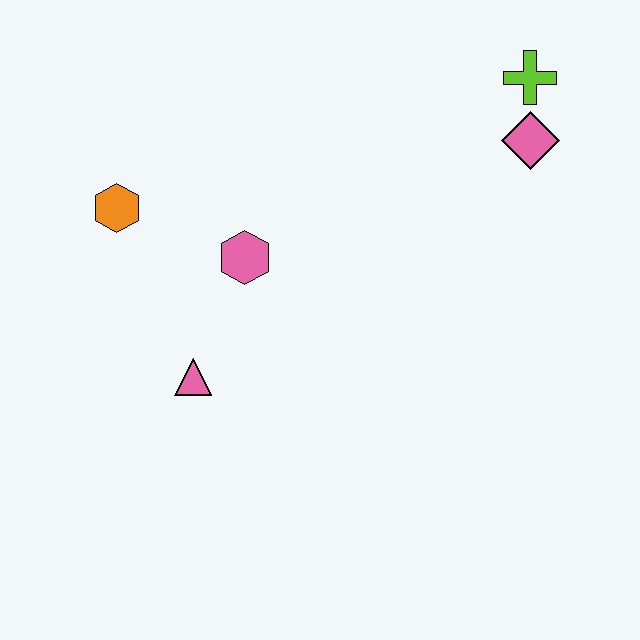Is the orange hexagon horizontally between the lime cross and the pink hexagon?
No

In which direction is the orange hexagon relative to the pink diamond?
The orange hexagon is to the left of the pink diamond.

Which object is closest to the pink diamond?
The lime cross is closest to the pink diamond.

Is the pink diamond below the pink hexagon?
No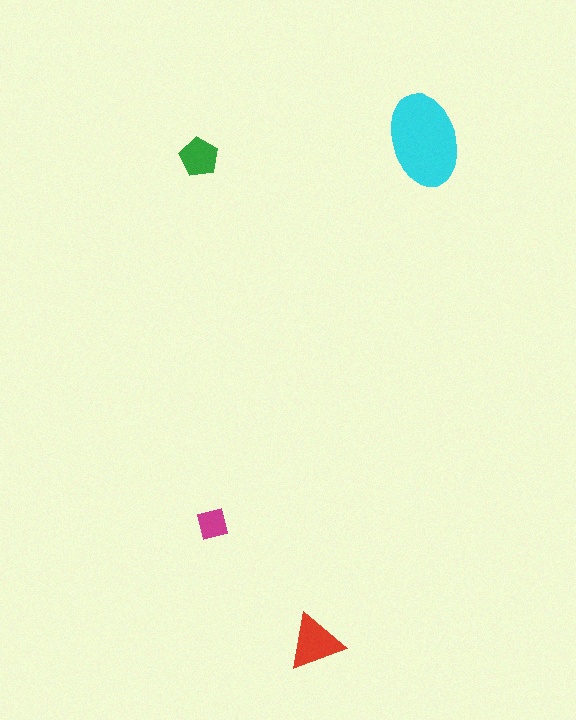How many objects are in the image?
There are 4 objects in the image.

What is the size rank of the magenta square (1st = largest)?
4th.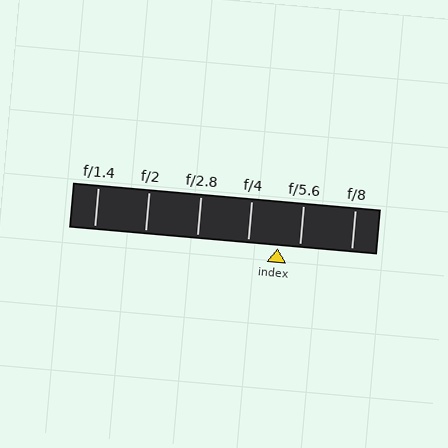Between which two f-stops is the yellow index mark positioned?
The index mark is between f/4 and f/5.6.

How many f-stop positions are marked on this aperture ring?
There are 6 f-stop positions marked.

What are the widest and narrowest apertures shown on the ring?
The widest aperture shown is f/1.4 and the narrowest is f/8.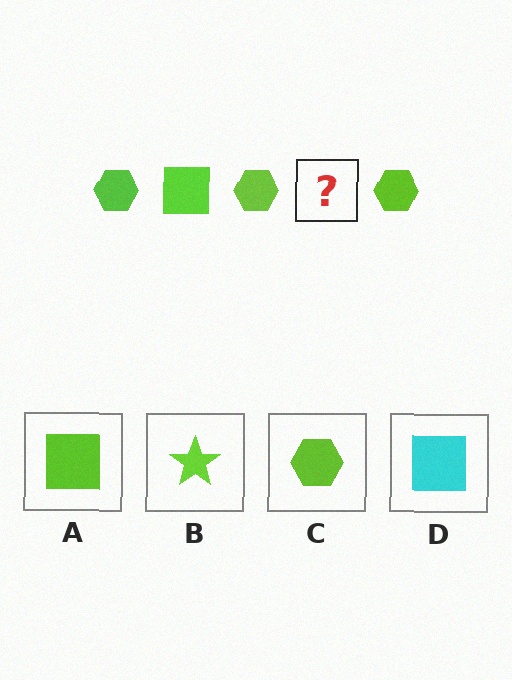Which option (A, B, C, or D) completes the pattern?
A.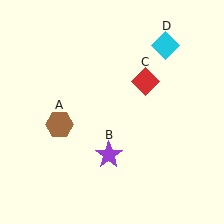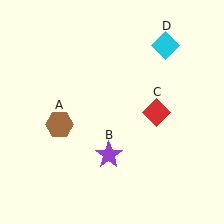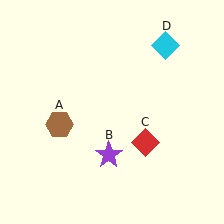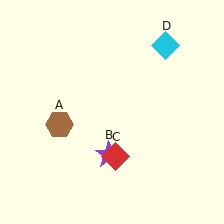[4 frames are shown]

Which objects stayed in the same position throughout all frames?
Brown hexagon (object A) and purple star (object B) and cyan diamond (object D) remained stationary.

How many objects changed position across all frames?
1 object changed position: red diamond (object C).